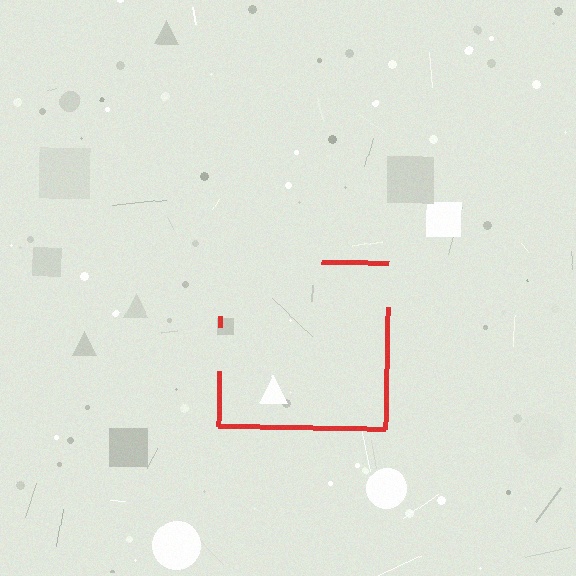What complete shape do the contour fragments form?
The contour fragments form a square.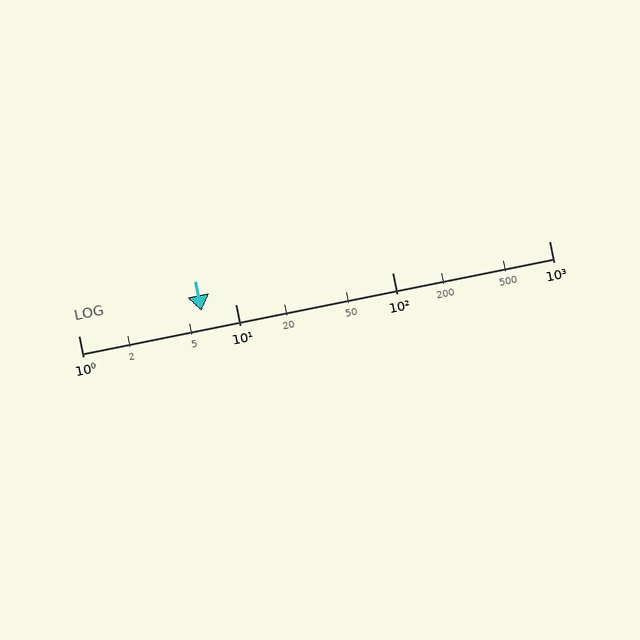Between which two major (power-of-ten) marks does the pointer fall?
The pointer is between 1 and 10.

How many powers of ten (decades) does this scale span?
The scale spans 3 decades, from 1 to 1000.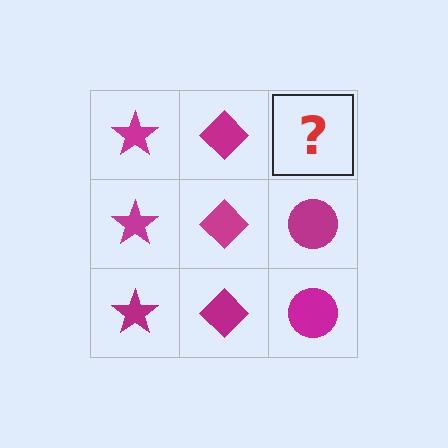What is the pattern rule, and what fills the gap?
The rule is that each column has a consistent shape. The gap should be filled with a magenta circle.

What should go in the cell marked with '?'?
The missing cell should contain a magenta circle.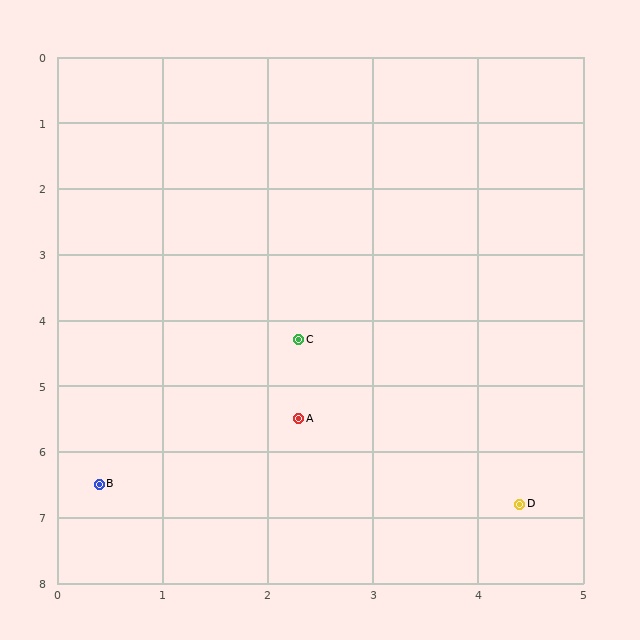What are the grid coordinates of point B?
Point B is at approximately (0.4, 6.5).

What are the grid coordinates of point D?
Point D is at approximately (4.4, 6.8).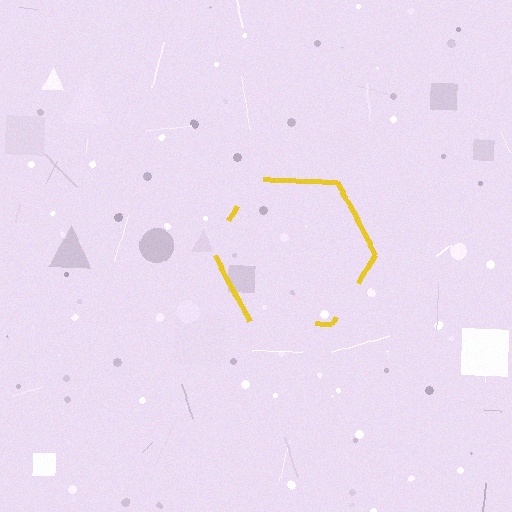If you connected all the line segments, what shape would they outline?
They would outline a hexagon.